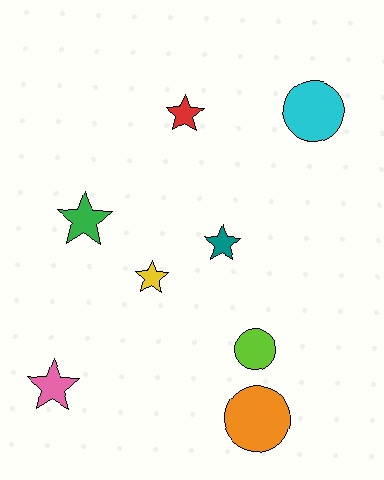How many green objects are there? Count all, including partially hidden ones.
There is 1 green object.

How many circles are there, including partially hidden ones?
There are 3 circles.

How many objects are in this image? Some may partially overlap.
There are 8 objects.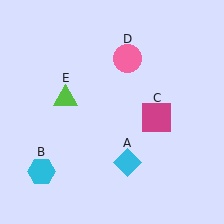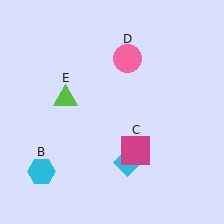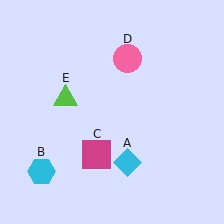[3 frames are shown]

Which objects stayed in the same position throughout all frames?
Cyan diamond (object A) and cyan hexagon (object B) and pink circle (object D) and lime triangle (object E) remained stationary.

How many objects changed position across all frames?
1 object changed position: magenta square (object C).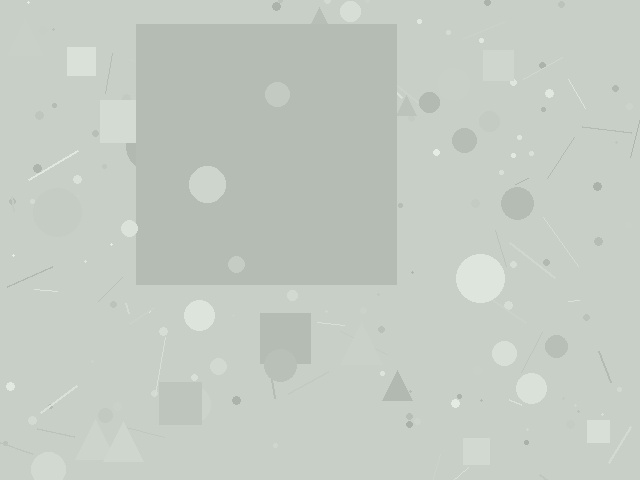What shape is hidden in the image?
A square is hidden in the image.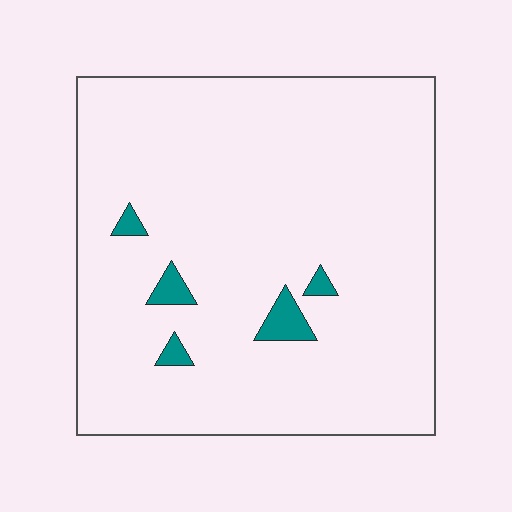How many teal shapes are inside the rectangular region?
5.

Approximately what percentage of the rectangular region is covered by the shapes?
Approximately 5%.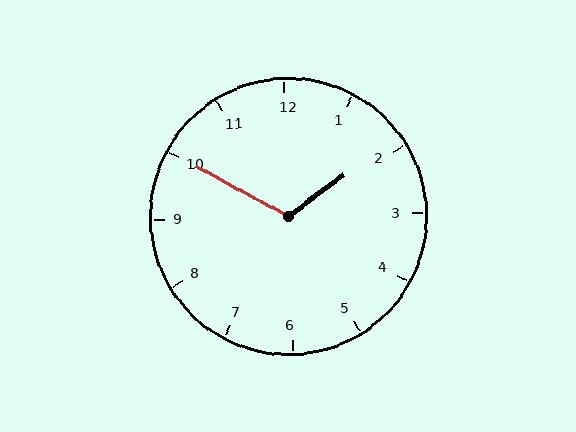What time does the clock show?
1:50.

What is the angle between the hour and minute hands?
Approximately 115 degrees.